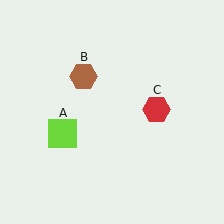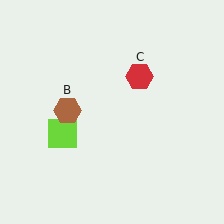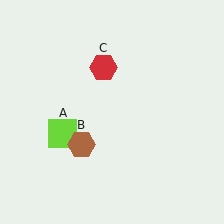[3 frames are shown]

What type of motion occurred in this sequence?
The brown hexagon (object B), red hexagon (object C) rotated counterclockwise around the center of the scene.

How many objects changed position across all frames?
2 objects changed position: brown hexagon (object B), red hexagon (object C).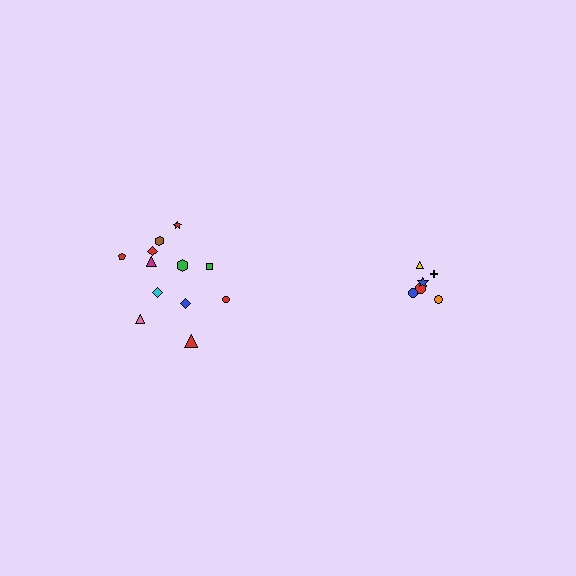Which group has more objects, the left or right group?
The left group.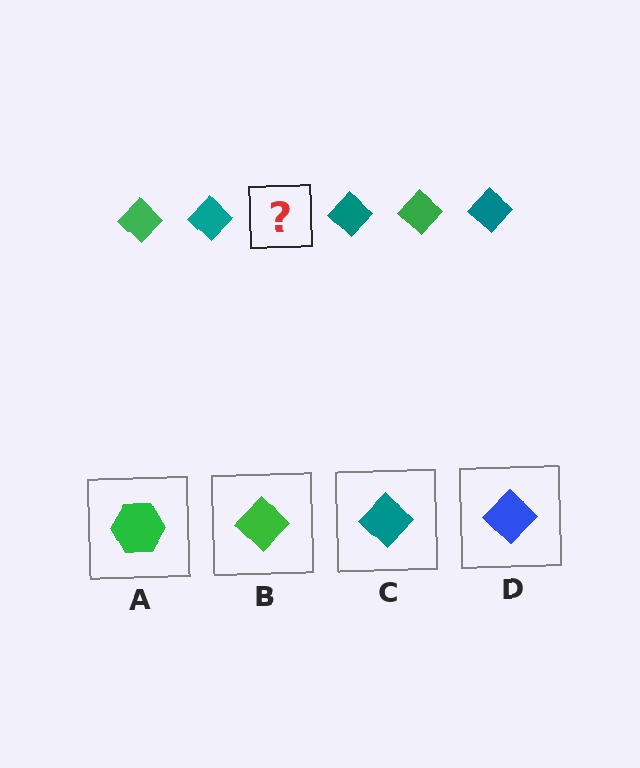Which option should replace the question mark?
Option B.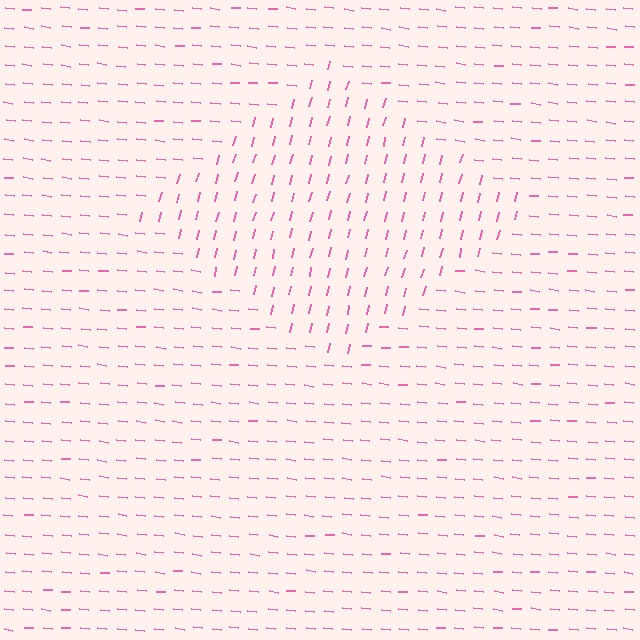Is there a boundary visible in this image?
Yes, there is a texture boundary formed by a change in line orientation.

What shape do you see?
I see a diamond.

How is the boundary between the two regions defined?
The boundary is defined purely by a change in line orientation (approximately 83 degrees difference). All lines are the same color and thickness.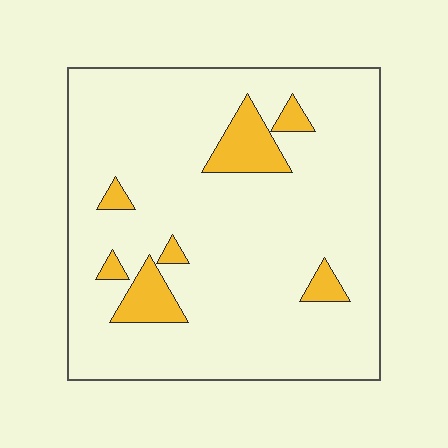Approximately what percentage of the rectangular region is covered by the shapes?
Approximately 10%.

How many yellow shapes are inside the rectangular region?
7.